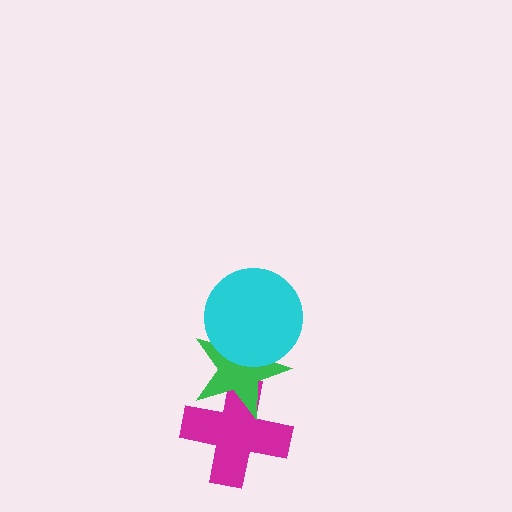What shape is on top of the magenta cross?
The green star is on top of the magenta cross.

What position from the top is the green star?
The green star is 2nd from the top.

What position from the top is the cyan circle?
The cyan circle is 1st from the top.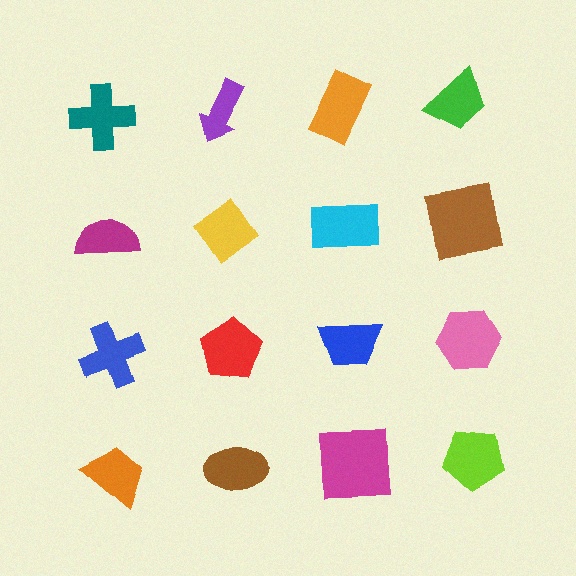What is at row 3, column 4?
A pink hexagon.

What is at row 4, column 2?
A brown ellipse.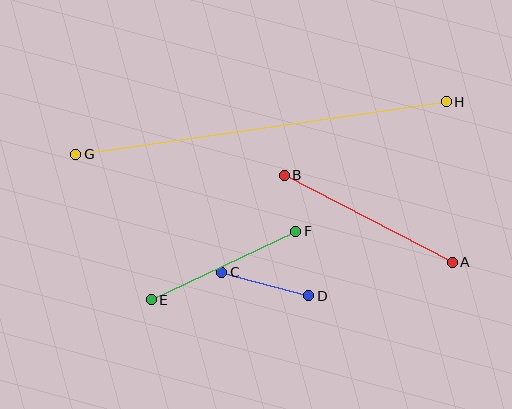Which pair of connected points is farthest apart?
Points G and H are farthest apart.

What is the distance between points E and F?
The distance is approximately 160 pixels.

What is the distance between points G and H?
The distance is approximately 374 pixels.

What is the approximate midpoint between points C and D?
The midpoint is at approximately (265, 284) pixels.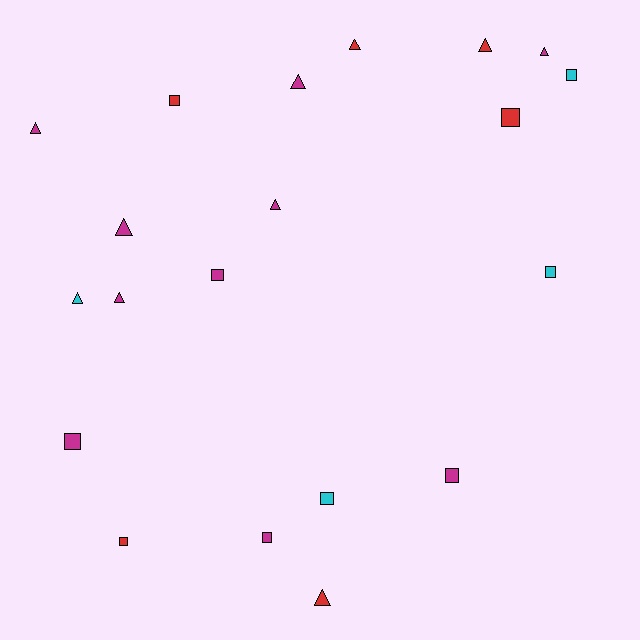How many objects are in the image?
There are 20 objects.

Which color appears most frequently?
Magenta, with 10 objects.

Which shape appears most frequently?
Triangle, with 10 objects.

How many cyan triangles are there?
There is 1 cyan triangle.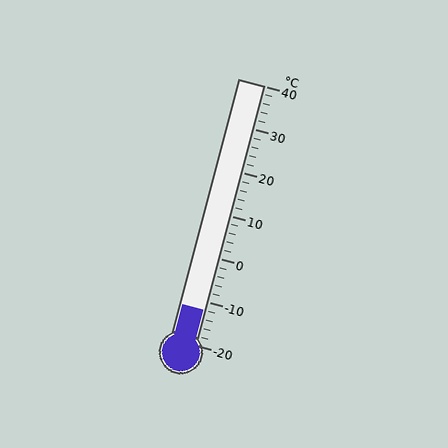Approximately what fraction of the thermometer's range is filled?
The thermometer is filled to approximately 15% of its range.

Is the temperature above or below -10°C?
The temperature is below -10°C.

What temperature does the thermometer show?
The thermometer shows approximately -12°C.